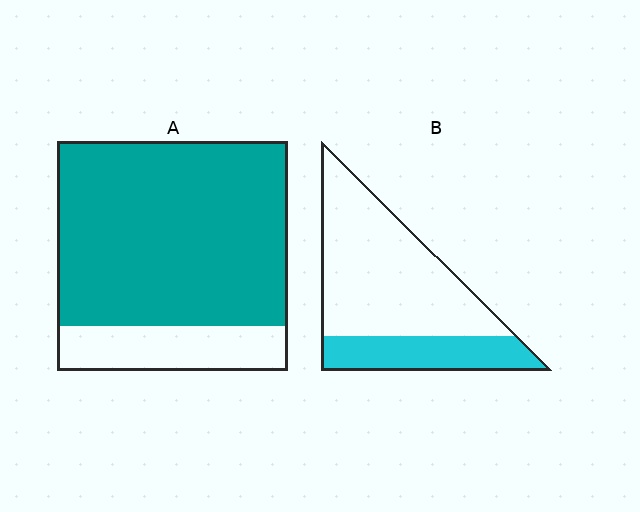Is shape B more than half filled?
No.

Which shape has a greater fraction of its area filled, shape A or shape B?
Shape A.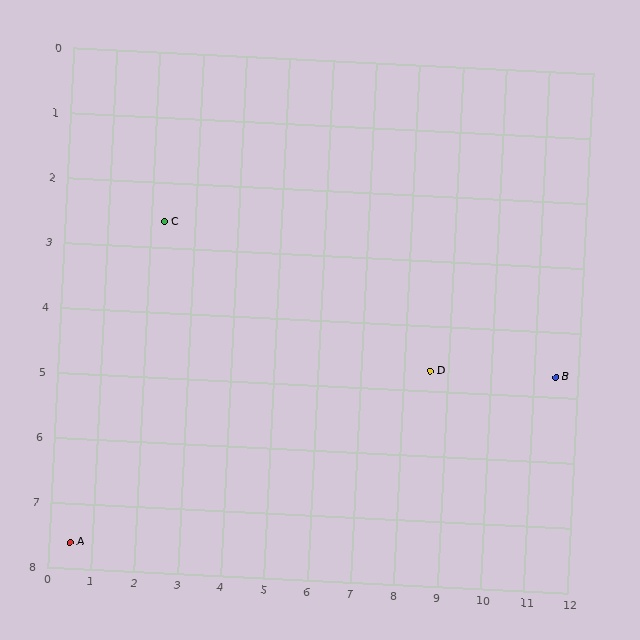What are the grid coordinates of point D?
Point D is at approximately (8.6, 4.7).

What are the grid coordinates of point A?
Point A is at approximately (0.5, 7.6).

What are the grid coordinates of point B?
Point B is at approximately (11.5, 4.7).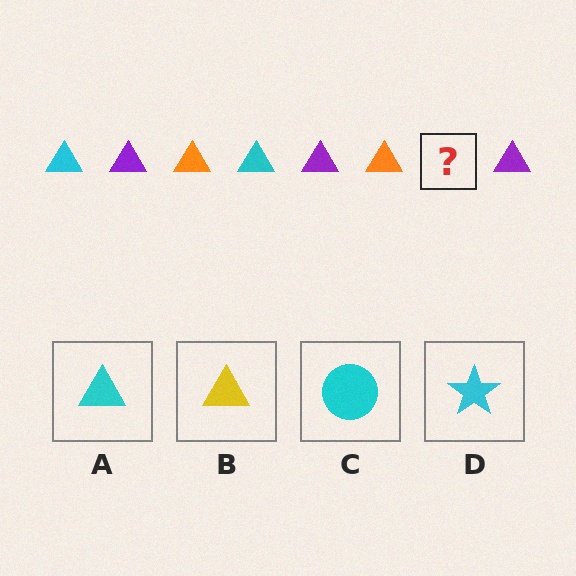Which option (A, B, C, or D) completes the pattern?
A.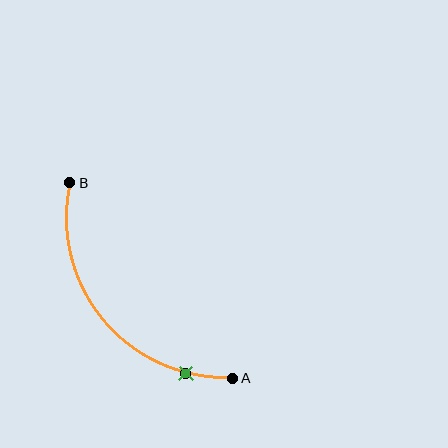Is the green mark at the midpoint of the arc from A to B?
No. The green mark lies on the arc but is closer to endpoint A. The arc midpoint would be at the point on the curve equidistant along the arc from both A and B.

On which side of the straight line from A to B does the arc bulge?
The arc bulges below and to the left of the straight line connecting A and B.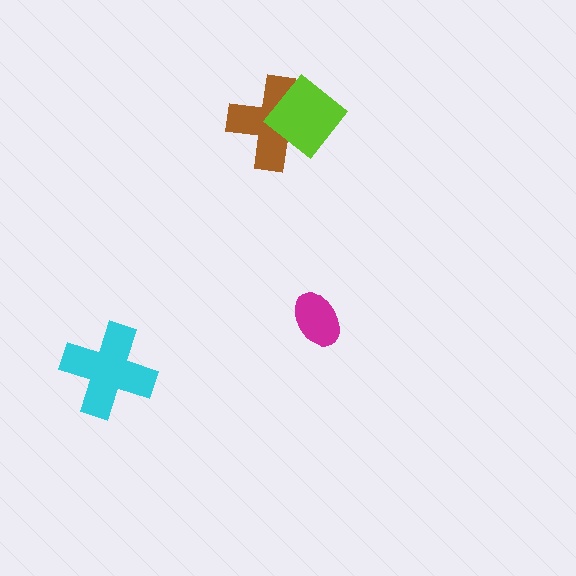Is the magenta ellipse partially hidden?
No, no other shape covers it.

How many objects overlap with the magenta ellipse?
0 objects overlap with the magenta ellipse.